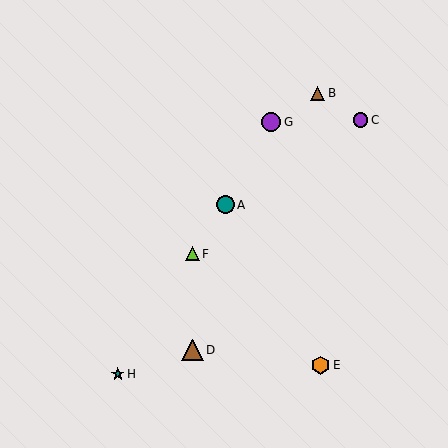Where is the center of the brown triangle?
The center of the brown triangle is at (193, 350).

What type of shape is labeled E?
Shape E is an orange hexagon.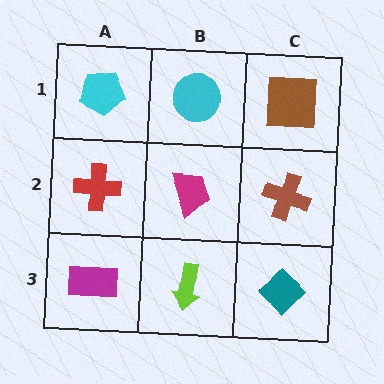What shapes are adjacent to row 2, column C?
A brown square (row 1, column C), a teal diamond (row 3, column C), a magenta trapezoid (row 2, column B).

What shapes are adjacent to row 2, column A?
A cyan pentagon (row 1, column A), a magenta rectangle (row 3, column A), a magenta trapezoid (row 2, column B).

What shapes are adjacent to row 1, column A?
A red cross (row 2, column A), a cyan circle (row 1, column B).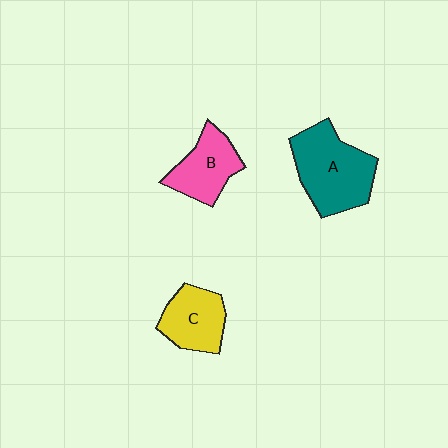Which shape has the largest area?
Shape A (teal).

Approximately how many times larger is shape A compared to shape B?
Approximately 1.5 times.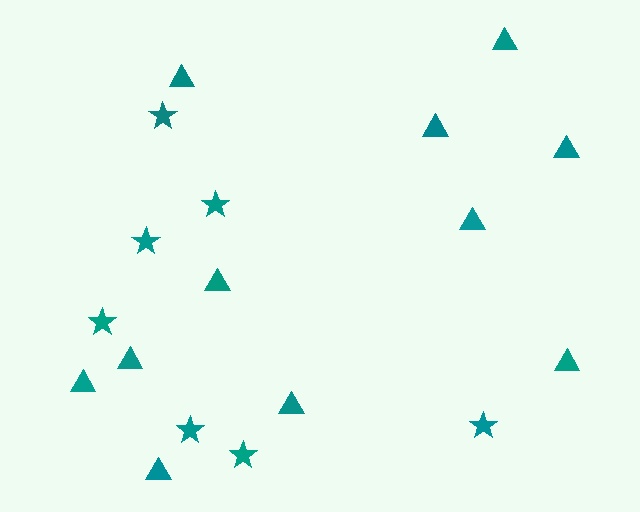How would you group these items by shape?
There are 2 groups: one group of triangles (11) and one group of stars (7).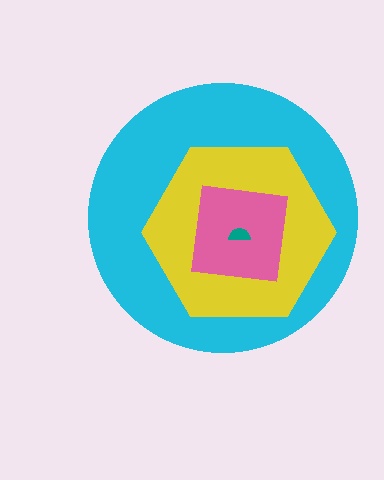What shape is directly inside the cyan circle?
The yellow hexagon.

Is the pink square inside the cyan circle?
Yes.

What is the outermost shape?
The cyan circle.